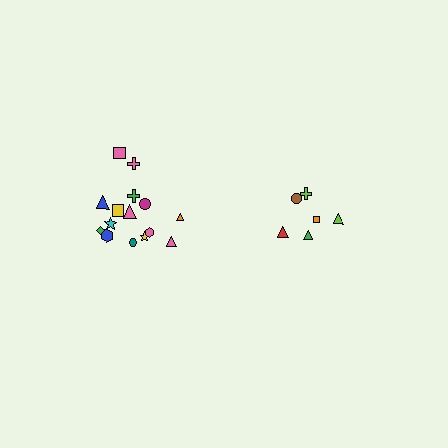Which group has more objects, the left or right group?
The left group.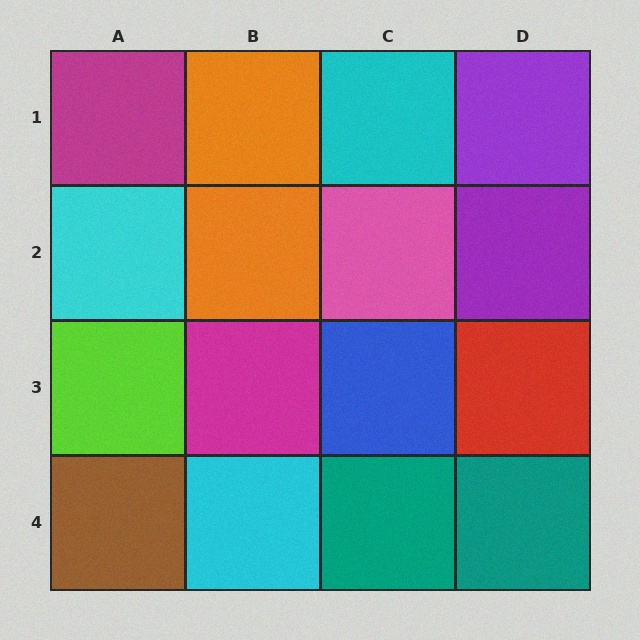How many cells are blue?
1 cell is blue.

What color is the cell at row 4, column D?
Teal.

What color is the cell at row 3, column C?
Blue.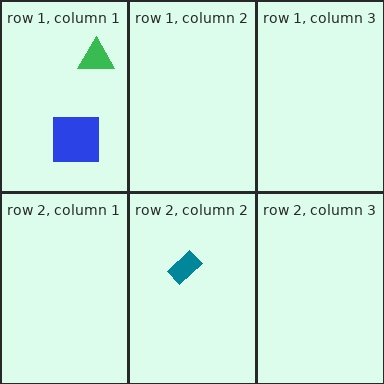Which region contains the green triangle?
The row 1, column 1 region.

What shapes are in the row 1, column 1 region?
The blue square, the green triangle.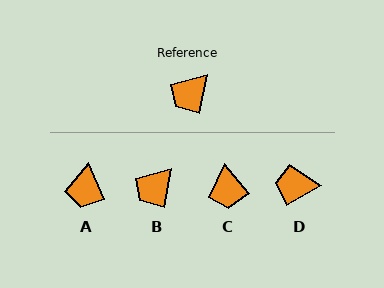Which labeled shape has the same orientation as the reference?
B.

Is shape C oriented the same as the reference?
No, it is off by about 51 degrees.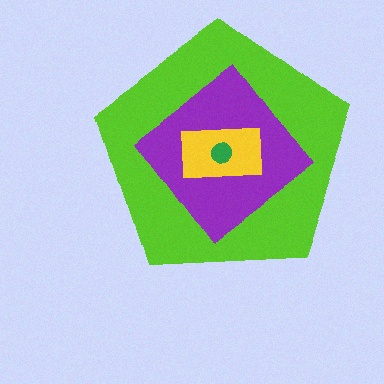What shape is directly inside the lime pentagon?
The purple diamond.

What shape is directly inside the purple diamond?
The yellow rectangle.